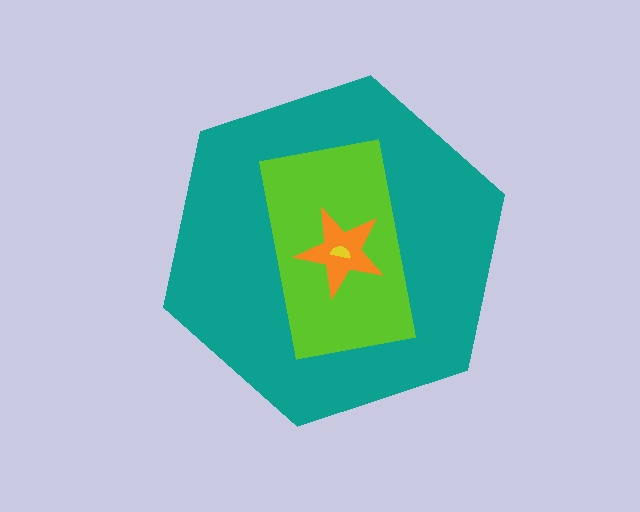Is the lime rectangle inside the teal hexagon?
Yes.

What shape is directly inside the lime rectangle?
The orange star.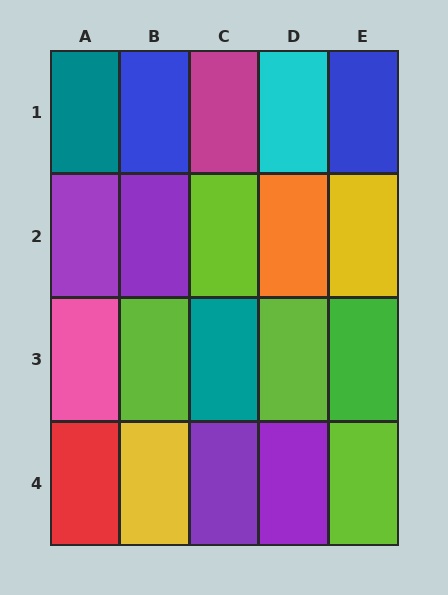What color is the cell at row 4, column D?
Purple.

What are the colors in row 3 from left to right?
Pink, lime, teal, lime, green.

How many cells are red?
1 cell is red.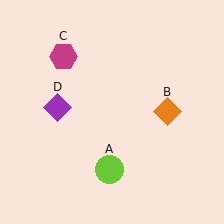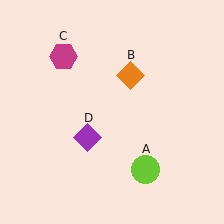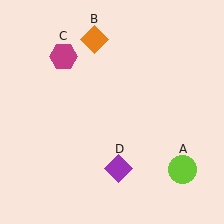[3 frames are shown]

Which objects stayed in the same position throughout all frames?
Magenta hexagon (object C) remained stationary.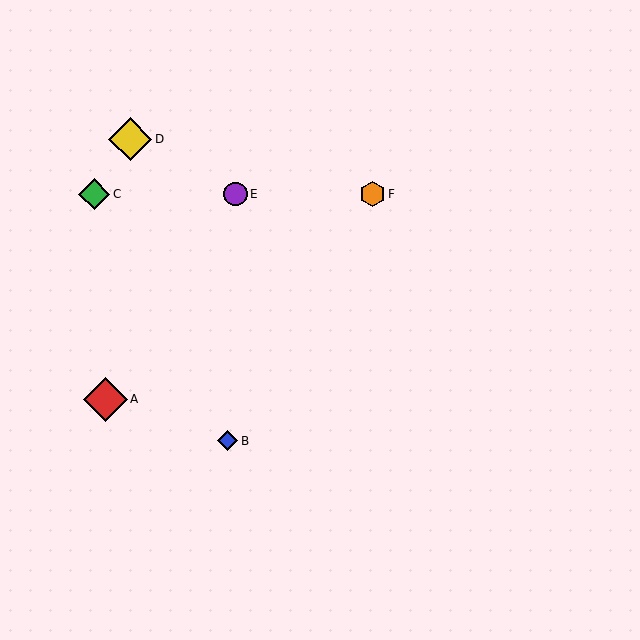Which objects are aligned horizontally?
Objects C, E, F are aligned horizontally.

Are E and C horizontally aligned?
Yes, both are at y≈194.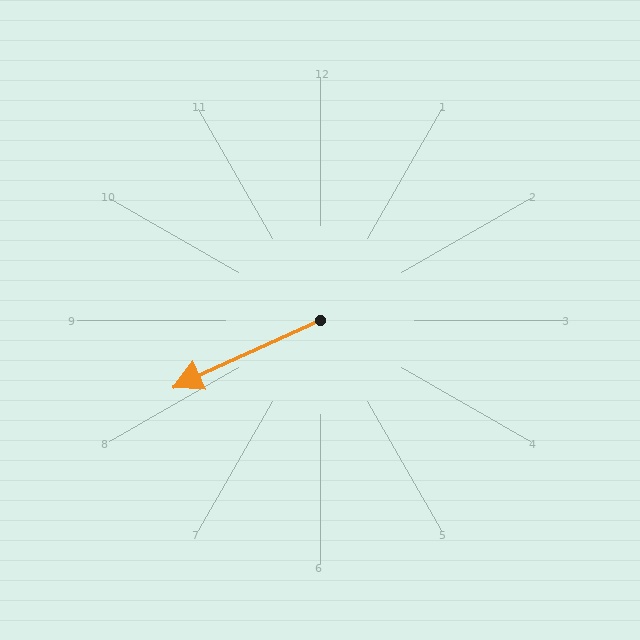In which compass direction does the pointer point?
Southwest.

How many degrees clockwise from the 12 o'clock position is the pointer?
Approximately 245 degrees.